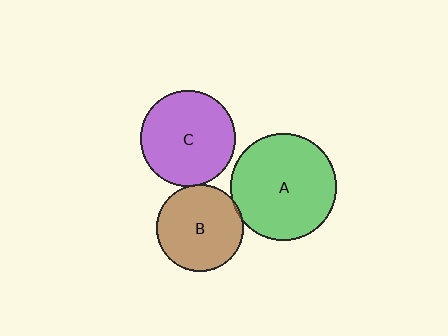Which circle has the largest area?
Circle A (green).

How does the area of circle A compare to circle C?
Approximately 1.2 times.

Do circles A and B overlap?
Yes.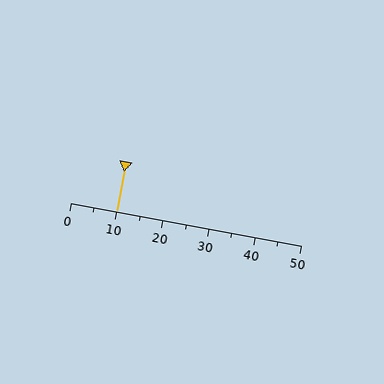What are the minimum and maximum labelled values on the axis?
The axis runs from 0 to 50.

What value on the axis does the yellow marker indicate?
The marker indicates approximately 10.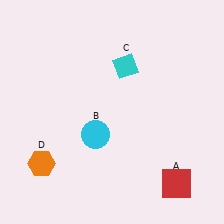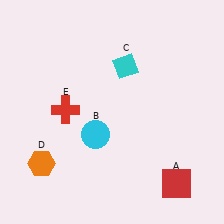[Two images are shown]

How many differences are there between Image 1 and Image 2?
There is 1 difference between the two images.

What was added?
A red cross (E) was added in Image 2.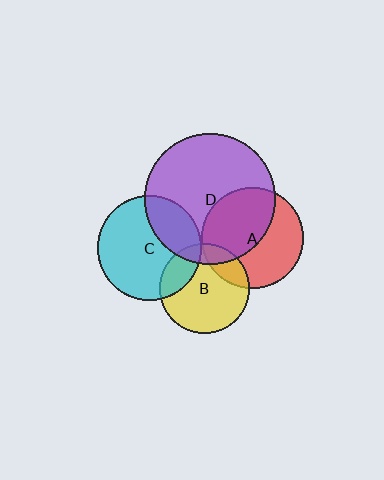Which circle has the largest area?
Circle D (purple).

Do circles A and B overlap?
Yes.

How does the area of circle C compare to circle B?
Approximately 1.3 times.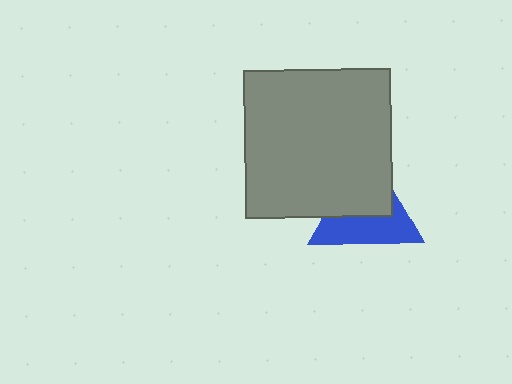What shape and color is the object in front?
The object in front is a gray square.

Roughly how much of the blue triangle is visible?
About half of it is visible (roughly 48%).